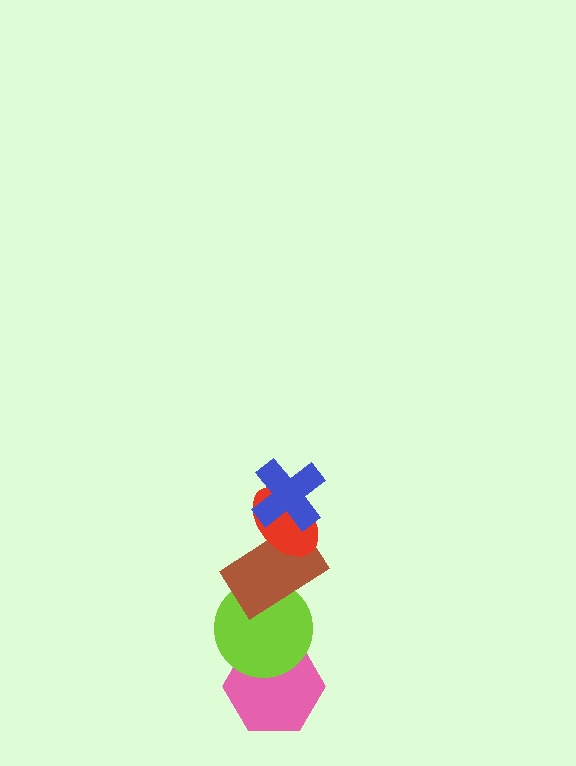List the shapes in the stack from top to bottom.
From top to bottom: the blue cross, the red ellipse, the brown rectangle, the lime circle, the pink hexagon.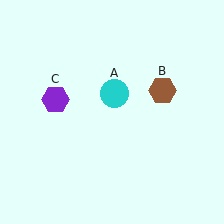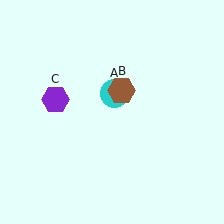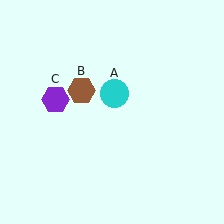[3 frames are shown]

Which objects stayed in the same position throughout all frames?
Cyan circle (object A) and purple hexagon (object C) remained stationary.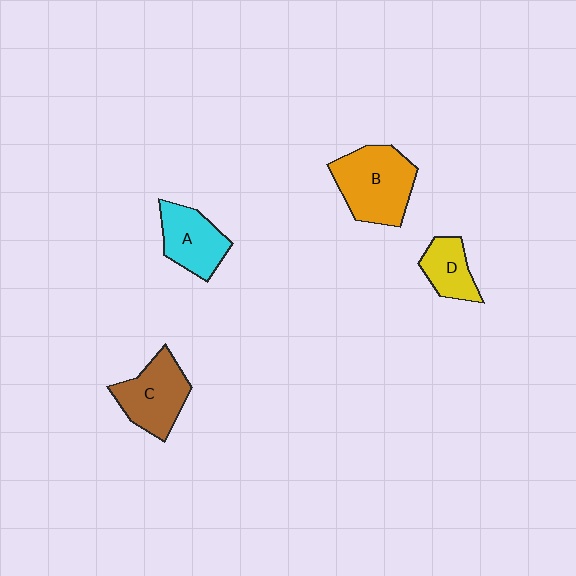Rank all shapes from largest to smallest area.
From largest to smallest: B (orange), C (brown), A (cyan), D (yellow).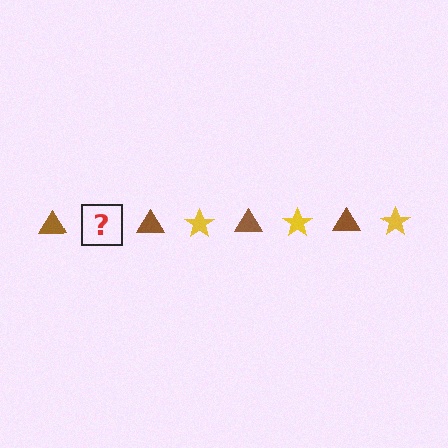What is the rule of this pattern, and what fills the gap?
The rule is that the pattern alternates between brown triangle and yellow star. The gap should be filled with a yellow star.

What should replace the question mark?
The question mark should be replaced with a yellow star.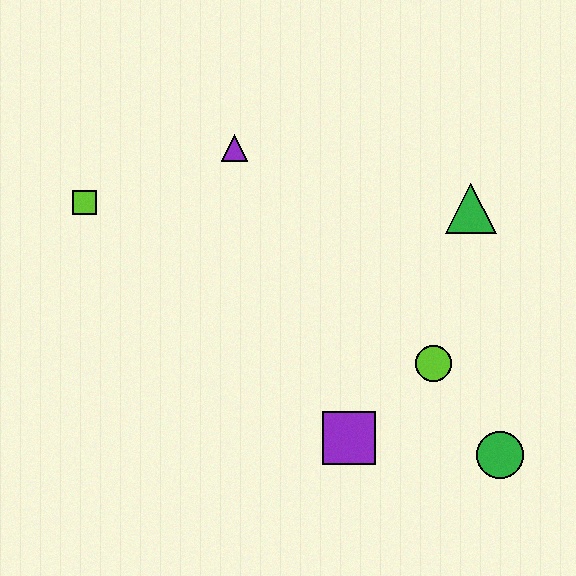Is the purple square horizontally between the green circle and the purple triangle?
Yes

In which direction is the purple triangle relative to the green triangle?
The purple triangle is to the left of the green triangle.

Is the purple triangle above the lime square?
Yes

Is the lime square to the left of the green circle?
Yes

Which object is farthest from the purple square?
The lime square is farthest from the purple square.